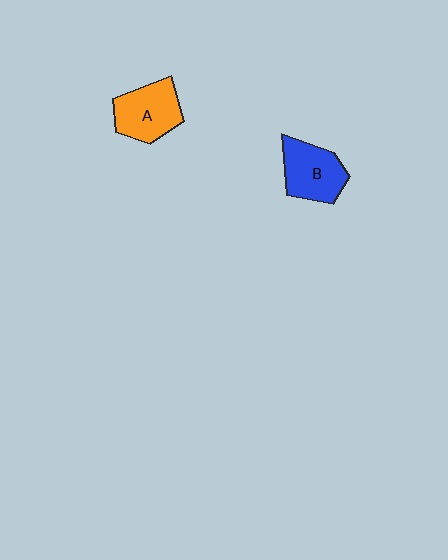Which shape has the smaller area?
Shape B (blue).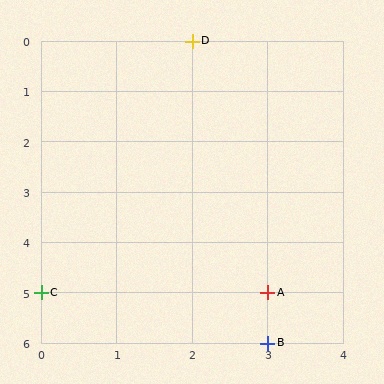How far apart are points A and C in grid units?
Points A and C are 3 columns apart.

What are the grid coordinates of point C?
Point C is at grid coordinates (0, 5).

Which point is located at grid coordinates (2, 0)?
Point D is at (2, 0).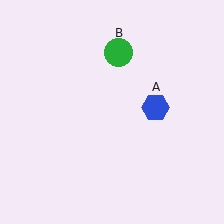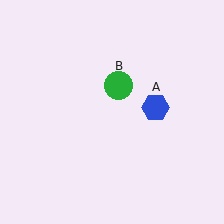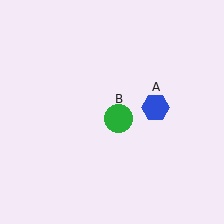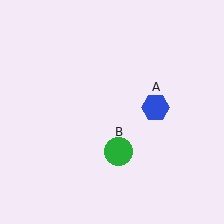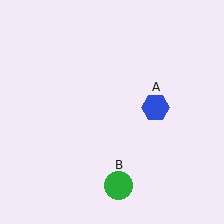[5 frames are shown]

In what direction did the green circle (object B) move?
The green circle (object B) moved down.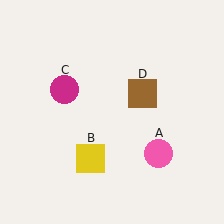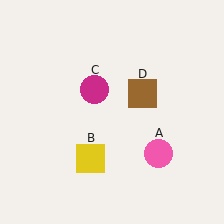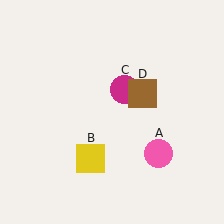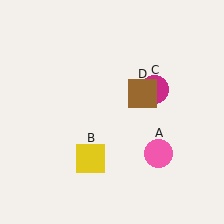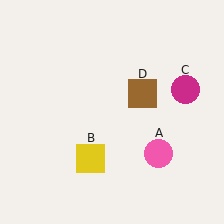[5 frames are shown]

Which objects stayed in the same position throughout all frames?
Pink circle (object A) and yellow square (object B) and brown square (object D) remained stationary.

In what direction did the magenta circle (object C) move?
The magenta circle (object C) moved right.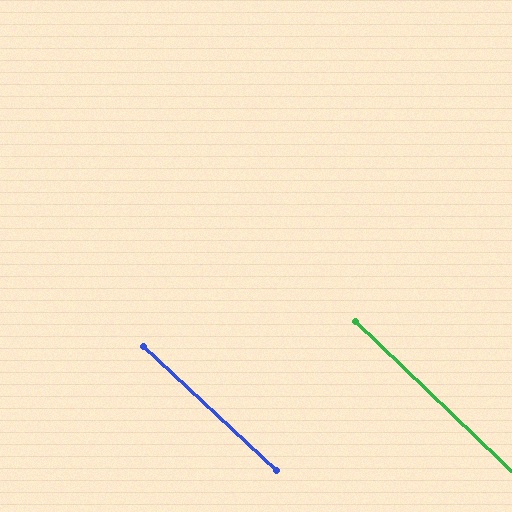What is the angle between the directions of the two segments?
Approximately 1 degree.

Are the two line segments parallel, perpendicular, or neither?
Parallel — their directions differ by only 0.8°.